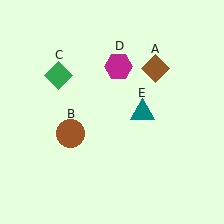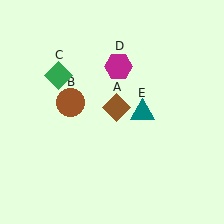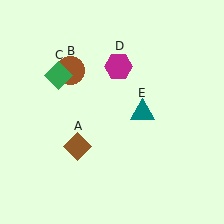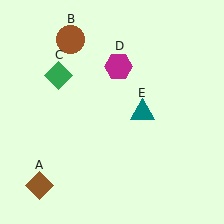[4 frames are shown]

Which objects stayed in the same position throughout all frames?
Green diamond (object C) and magenta hexagon (object D) and teal triangle (object E) remained stationary.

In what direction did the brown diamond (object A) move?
The brown diamond (object A) moved down and to the left.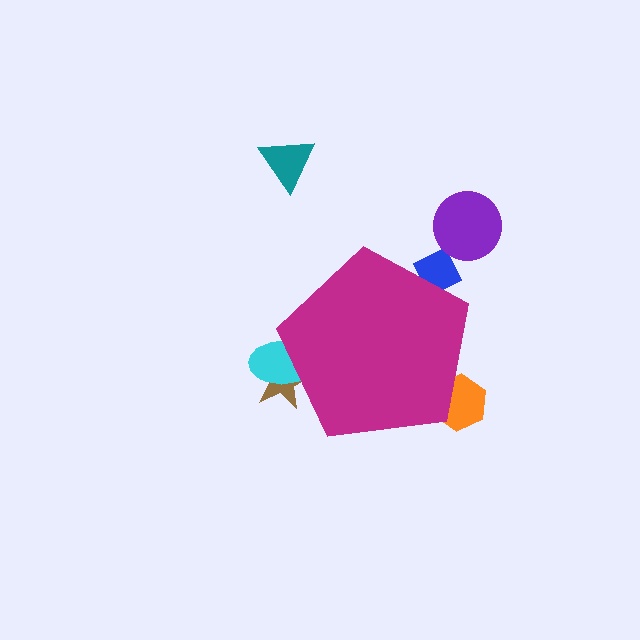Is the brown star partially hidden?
Yes, the brown star is partially hidden behind the magenta pentagon.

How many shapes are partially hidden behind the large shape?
4 shapes are partially hidden.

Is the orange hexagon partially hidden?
Yes, the orange hexagon is partially hidden behind the magenta pentagon.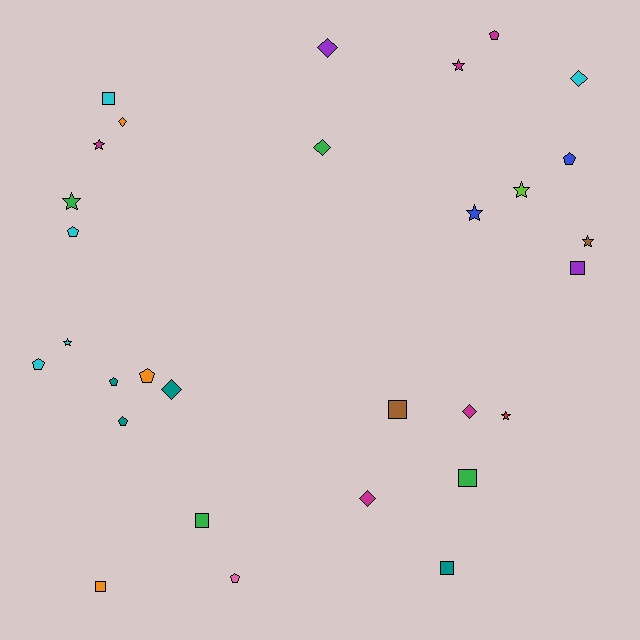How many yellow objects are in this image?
There are no yellow objects.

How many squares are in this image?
There are 7 squares.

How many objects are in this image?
There are 30 objects.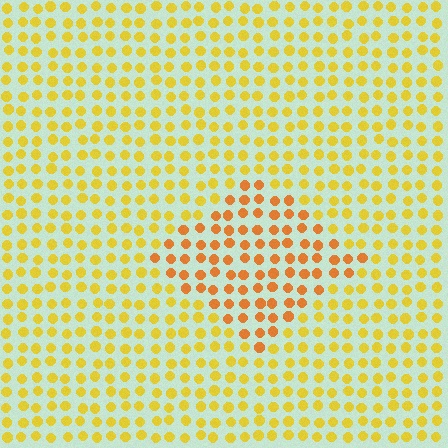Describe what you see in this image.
The image is filled with small yellow elements in a uniform arrangement. A diamond-shaped region is visible where the elements are tinted to a slightly different hue, forming a subtle color boundary.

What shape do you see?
I see a diamond.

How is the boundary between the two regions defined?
The boundary is defined purely by a slight shift in hue (about 28 degrees). Spacing, size, and orientation are identical on both sides.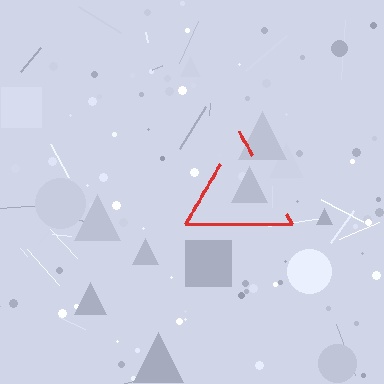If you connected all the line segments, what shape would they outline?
They would outline a triangle.